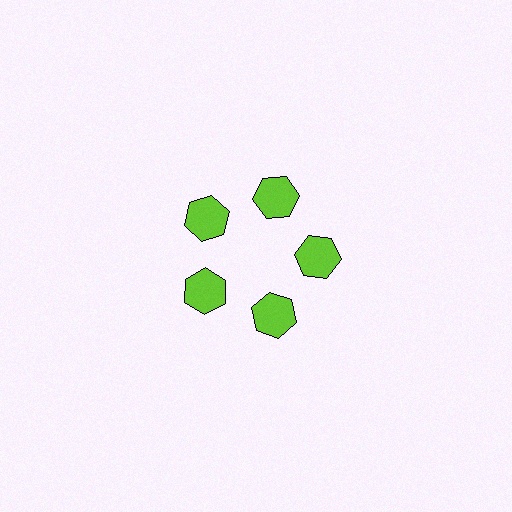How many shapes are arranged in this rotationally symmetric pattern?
There are 5 shapes, arranged in 5 groups of 1.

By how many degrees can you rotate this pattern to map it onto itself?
The pattern maps onto itself every 72 degrees of rotation.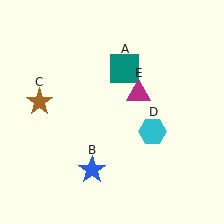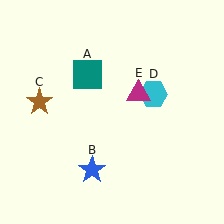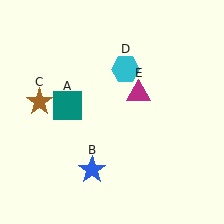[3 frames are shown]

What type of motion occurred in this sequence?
The teal square (object A), cyan hexagon (object D) rotated counterclockwise around the center of the scene.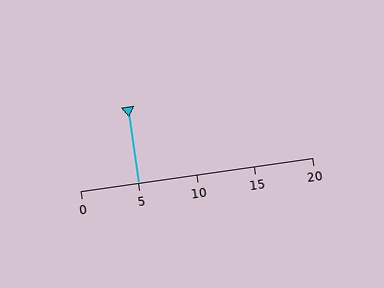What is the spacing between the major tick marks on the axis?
The major ticks are spaced 5 apart.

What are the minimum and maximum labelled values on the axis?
The axis runs from 0 to 20.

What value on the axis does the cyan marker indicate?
The marker indicates approximately 5.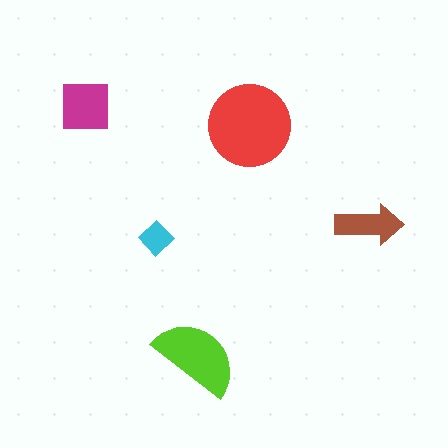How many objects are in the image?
There are 5 objects in the image.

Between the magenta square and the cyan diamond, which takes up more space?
The magenta square.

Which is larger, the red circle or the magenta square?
The red circle.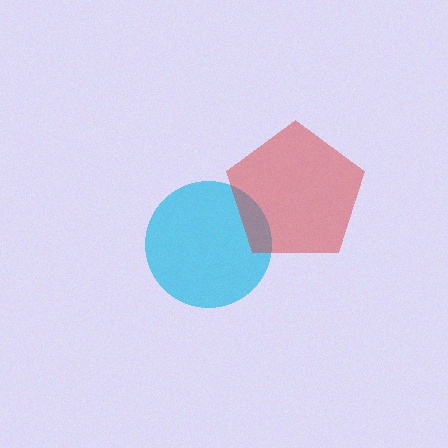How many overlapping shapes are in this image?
There are 2 overlapping shapes in the image.